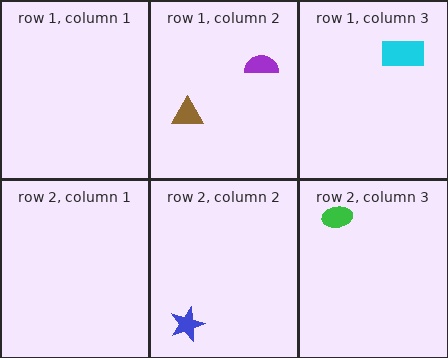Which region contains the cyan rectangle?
The row 1, column 3 region.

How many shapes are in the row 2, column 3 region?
1.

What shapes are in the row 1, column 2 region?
The brown triangle, the purple semicircle.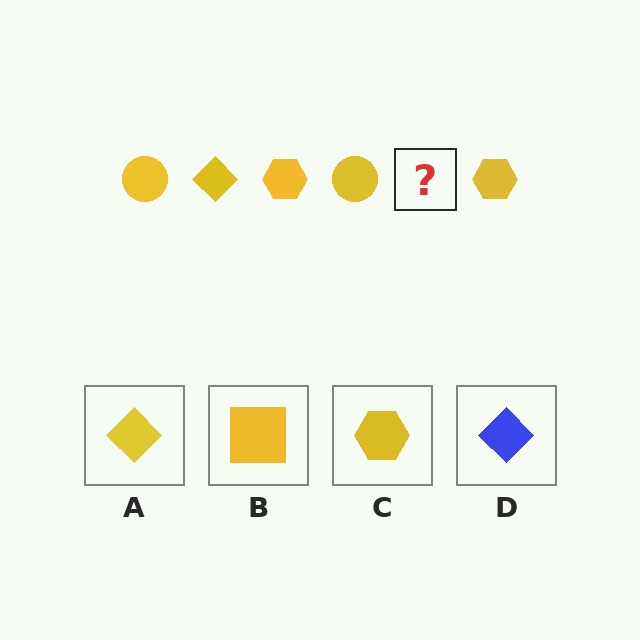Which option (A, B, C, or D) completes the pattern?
A.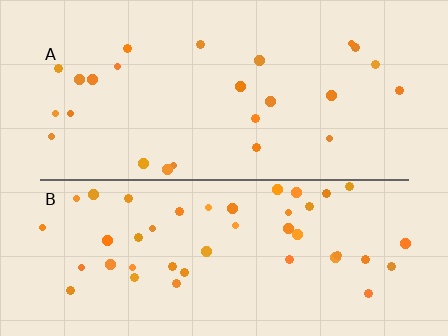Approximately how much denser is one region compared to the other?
Approximately 1.8× — region B over region A.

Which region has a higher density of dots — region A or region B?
B (the bottom).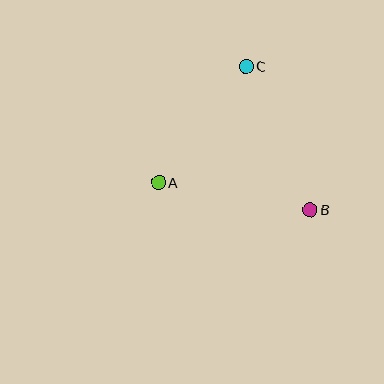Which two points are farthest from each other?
Points B and C are farthest from each other.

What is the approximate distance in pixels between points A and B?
The distance between A and B is approximately 154 pixels.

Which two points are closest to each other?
Points A and C are closest to each other.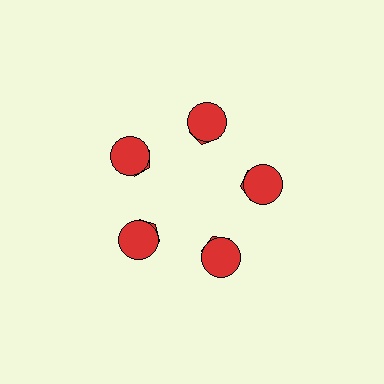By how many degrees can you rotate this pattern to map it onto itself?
The pattern maps onto itself every 72 degrees of rotation.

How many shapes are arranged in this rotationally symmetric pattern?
There are 10 shapes, arranged in 5 groups of 2.